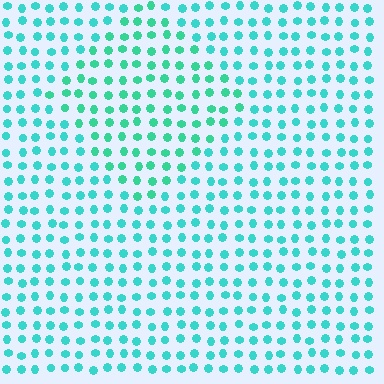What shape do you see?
I see a diamond.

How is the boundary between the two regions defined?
The boundary is defined purely by a slight shift in hue (about 20 degrees). Spacing, size, and orientation are identical on both sides.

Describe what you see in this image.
The image is filled with small cyan elements in a uniform arrangement. A diamond-shaped region is visible where the elements are tinted to a slightly different hue, forming a subtle color boundary.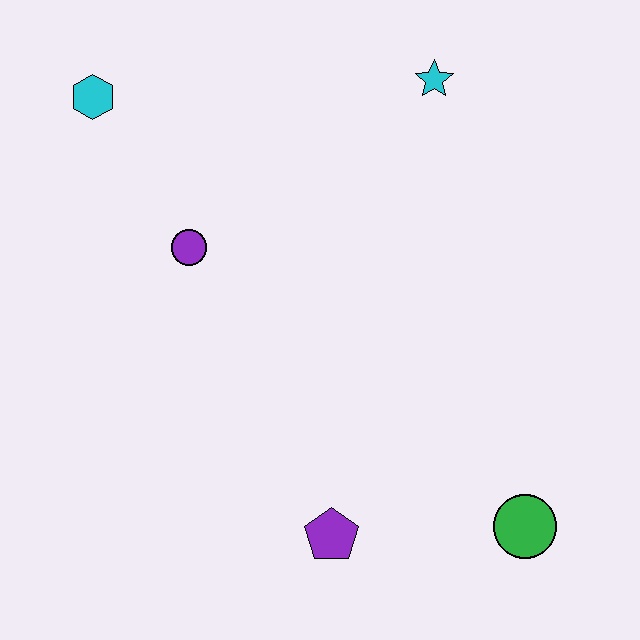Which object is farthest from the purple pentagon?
The cyan hexagon is farthest from the purple pentagon.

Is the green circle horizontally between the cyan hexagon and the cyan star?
No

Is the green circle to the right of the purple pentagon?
Yes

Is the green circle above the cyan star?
No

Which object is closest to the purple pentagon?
The green circle is closest to the purple pentagon.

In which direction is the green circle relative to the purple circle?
The green circle is to the right of the purple circle.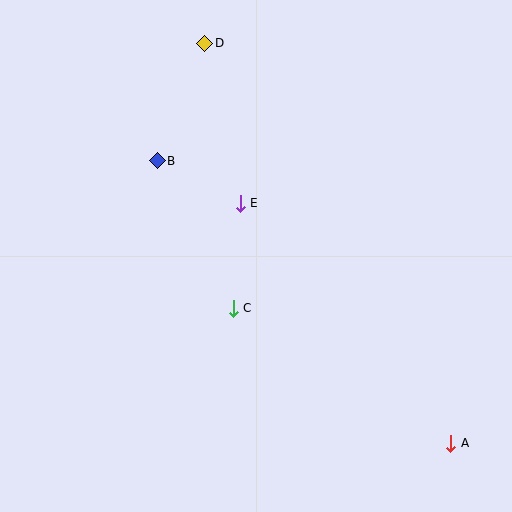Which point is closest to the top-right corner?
Point D is closest to the top-right corner.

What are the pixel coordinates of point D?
Point D is at (205, 43).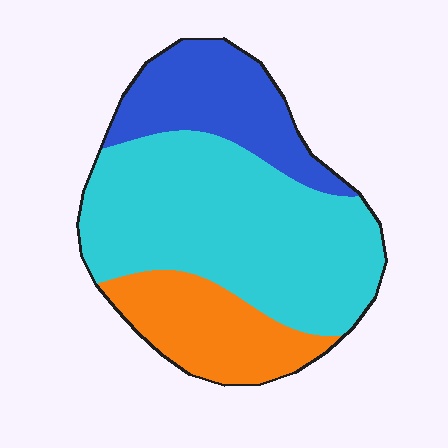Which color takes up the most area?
Cyan, at roughly 55%.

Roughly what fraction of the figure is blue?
Blue takes up about one quarter (1/4) of the figure.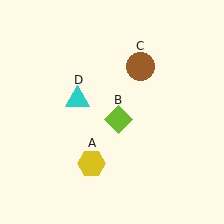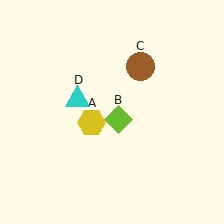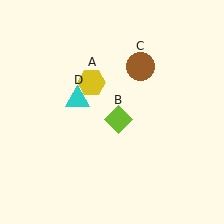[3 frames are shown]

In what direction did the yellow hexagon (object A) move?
The yellow hexagon (object A) moved up.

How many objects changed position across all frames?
1 object changed position: yellow hexagon (object A).